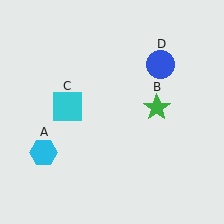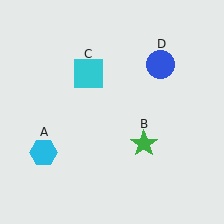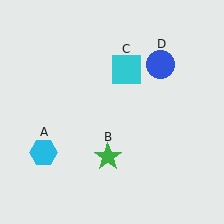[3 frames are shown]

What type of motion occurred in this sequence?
The green star (object B), cyan square (object C) rotated clockwise around the center of the scene.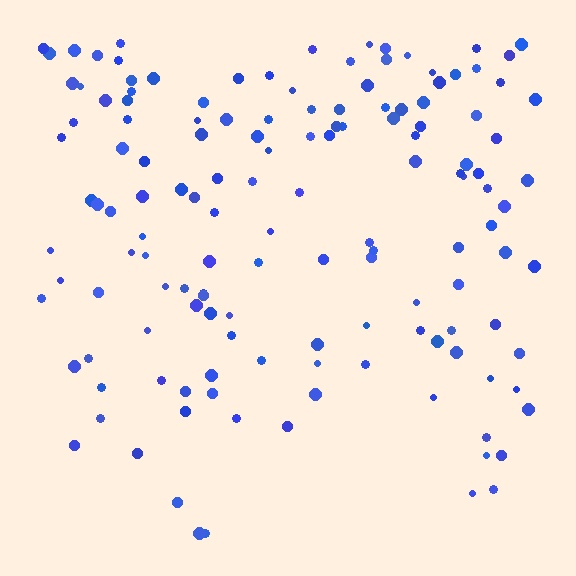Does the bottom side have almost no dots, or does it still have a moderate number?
Still a moderate number, just noticeably fewer than the top.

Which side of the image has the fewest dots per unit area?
The bottom.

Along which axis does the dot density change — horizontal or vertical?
Vertical.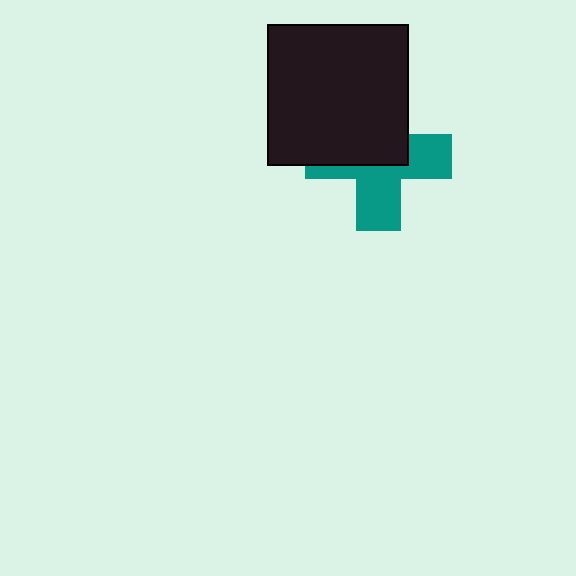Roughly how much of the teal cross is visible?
About half of it is visible (roughly 51%).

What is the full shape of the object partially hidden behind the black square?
The partially hidden object is a teal cross.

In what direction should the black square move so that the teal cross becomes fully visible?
The black square should move up. That is the shortest direction to clear the overlap and leave the teal cross fully visible.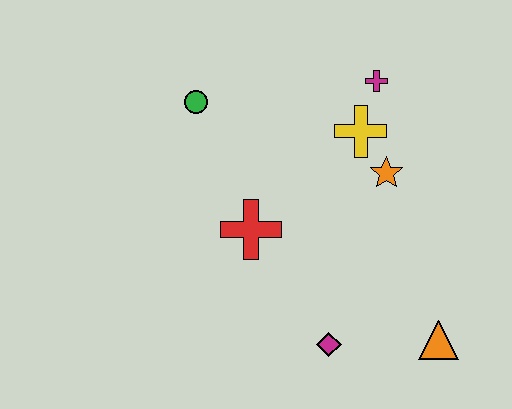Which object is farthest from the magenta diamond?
The green circle is farthest from the magenta diamond.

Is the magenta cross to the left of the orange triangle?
Yes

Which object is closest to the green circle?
The red cross is closest to the green circle.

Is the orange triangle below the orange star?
Yes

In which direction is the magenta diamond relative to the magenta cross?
The magenta diamond is below the magenta cross.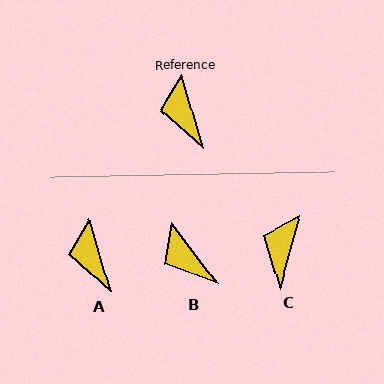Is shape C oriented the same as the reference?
No, it is off by about 31 degrees.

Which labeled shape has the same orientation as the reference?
A.